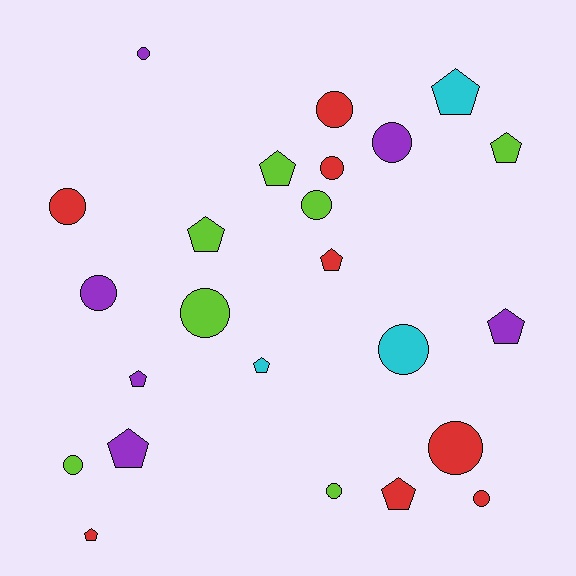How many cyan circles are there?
There is 1 cyan circle.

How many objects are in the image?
There are 24 objects.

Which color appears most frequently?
Red, with 8 objects.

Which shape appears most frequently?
Circle, with 13 objects.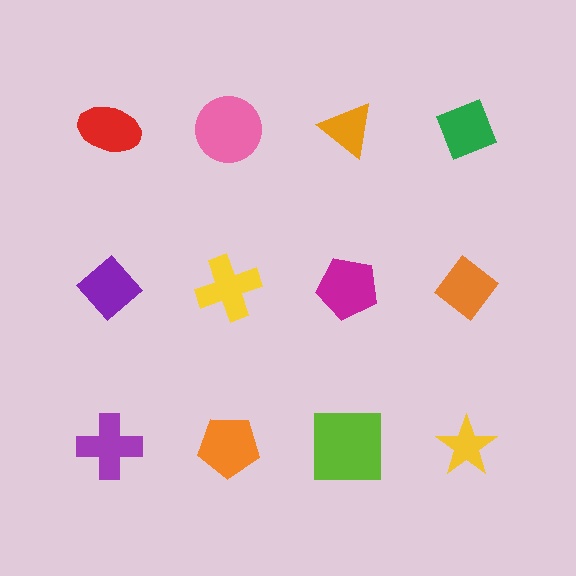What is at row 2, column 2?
A yellow cross.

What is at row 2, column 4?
An orange diamond.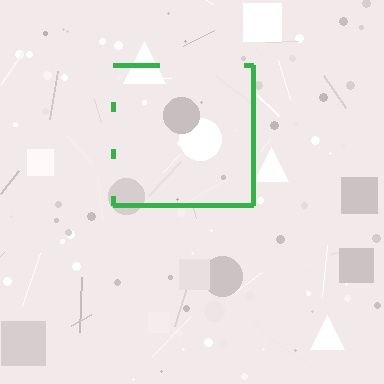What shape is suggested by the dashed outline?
The dashed outline suggests a square.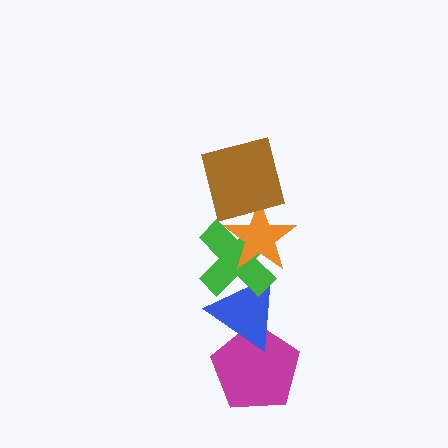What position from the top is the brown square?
The brown square is 1st from the top.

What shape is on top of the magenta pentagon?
The blue triangle is on top of the magenta pentagon.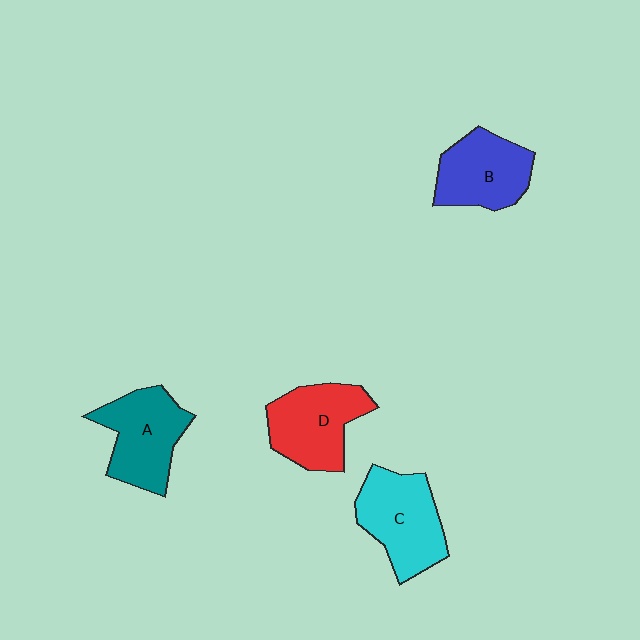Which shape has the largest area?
Shape C (cyan).